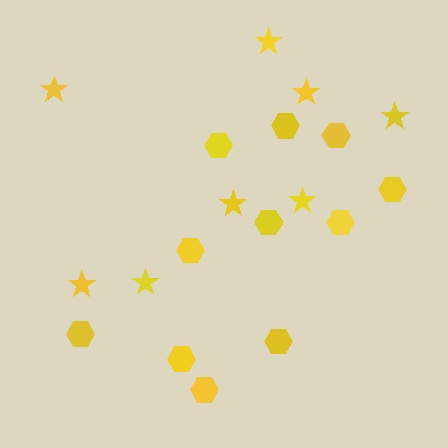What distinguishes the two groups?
There are 2 groups: one group of stars (8) and one group of hexagons (11).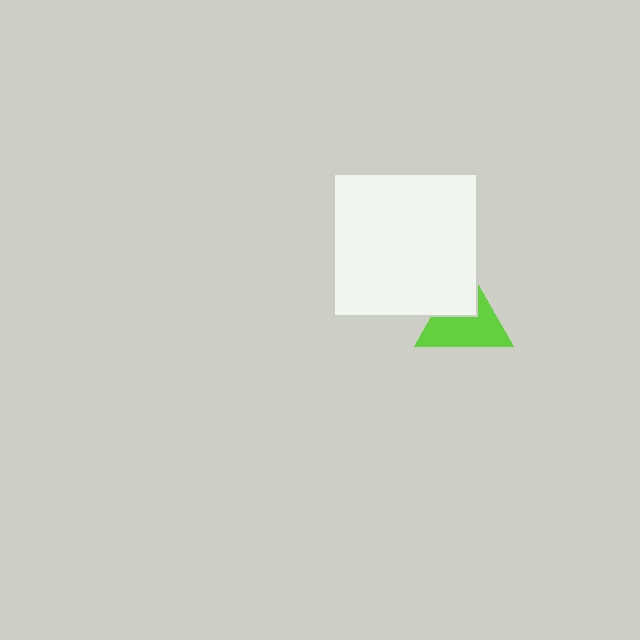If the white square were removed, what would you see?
You would see the complete lime triangle.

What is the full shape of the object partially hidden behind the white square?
The partially hidden object is a lime triangle.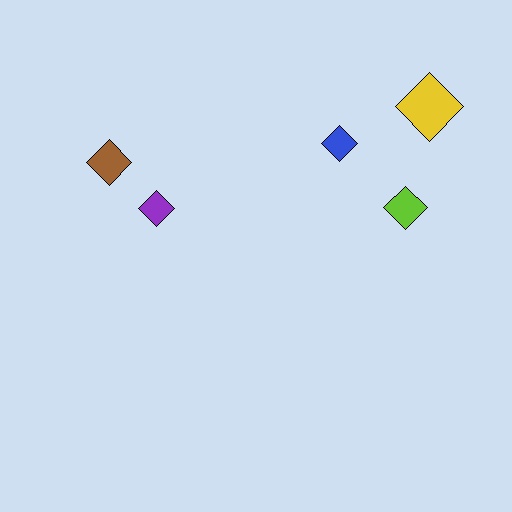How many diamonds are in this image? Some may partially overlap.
There are 5 diamonds.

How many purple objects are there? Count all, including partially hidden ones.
There is 1 purple object.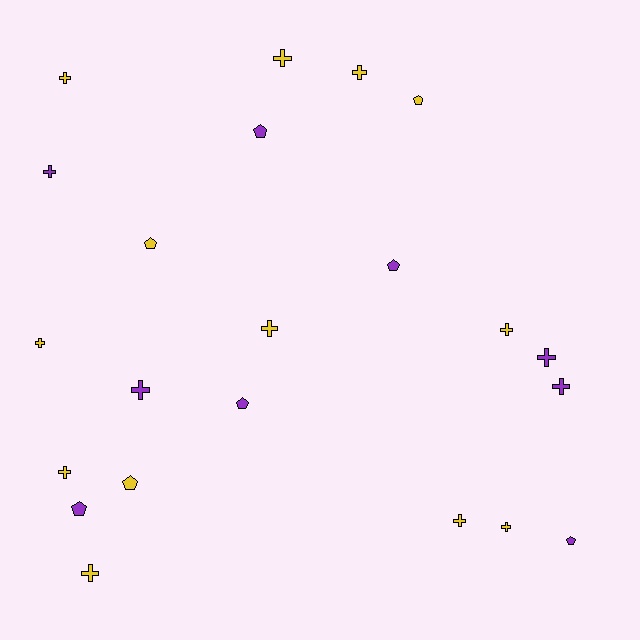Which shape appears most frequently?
Cross, with 14 objects.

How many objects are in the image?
There are 22 objects.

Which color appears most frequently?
Yellow, with 13 objects.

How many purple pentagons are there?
There are 5 purple pentagons.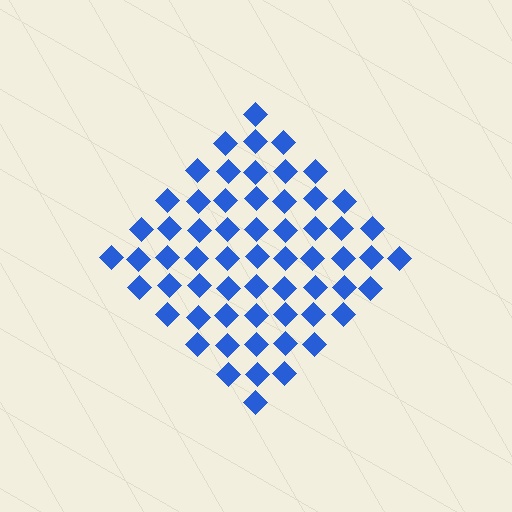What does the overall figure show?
The overall figure shows a diamond.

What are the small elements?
The small elements are diamonds.